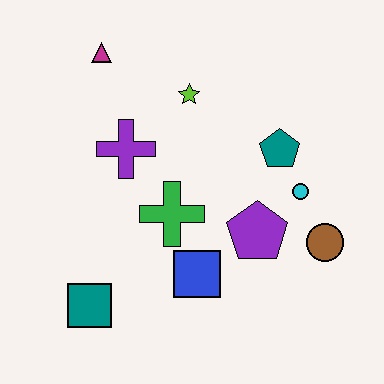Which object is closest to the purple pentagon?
The cyan circle is closest to the purple pentagon.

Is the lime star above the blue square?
Yes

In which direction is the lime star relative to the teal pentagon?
The lime star is to the left of the teal pentagon.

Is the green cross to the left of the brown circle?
Yes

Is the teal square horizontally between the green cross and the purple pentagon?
No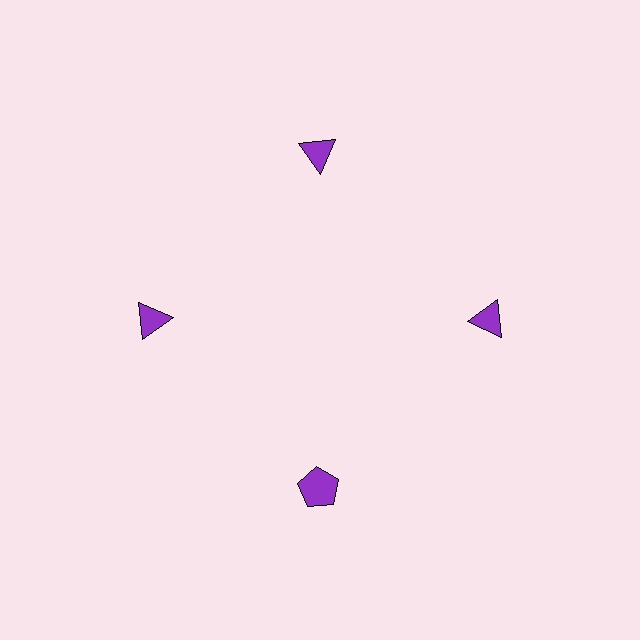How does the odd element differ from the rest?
It has a different shape: pentagon instead of triangle.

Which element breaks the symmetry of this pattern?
The purple pentagon at roughly the 6 o'clock position breaks the symmetry. All other shapes are purple triangles.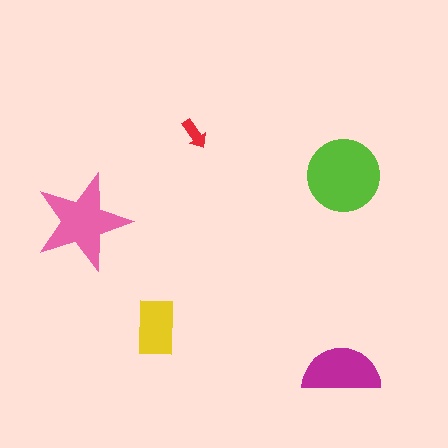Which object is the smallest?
The red arrow.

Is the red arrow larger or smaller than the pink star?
Smaller.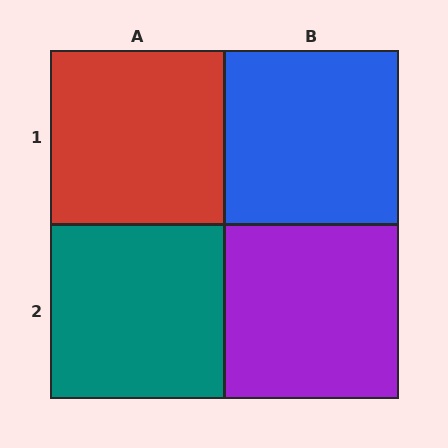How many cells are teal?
1 cell is teal.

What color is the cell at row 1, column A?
Red.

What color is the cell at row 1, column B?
Blue.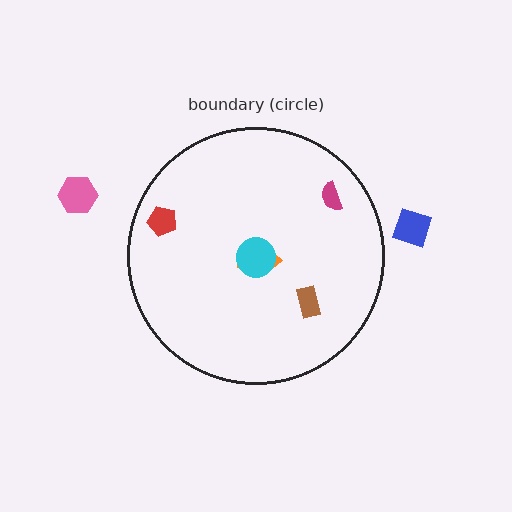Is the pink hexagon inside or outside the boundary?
Outside.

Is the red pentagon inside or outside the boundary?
Inside.